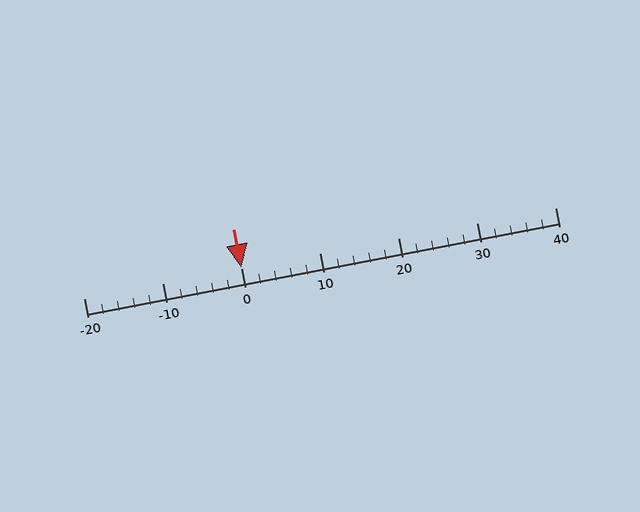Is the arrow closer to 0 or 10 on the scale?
The arrow is closer to 0.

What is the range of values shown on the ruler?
The ruler shows values from -20 to 40.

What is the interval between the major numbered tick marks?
The major tick marks are spaced 10 units apart.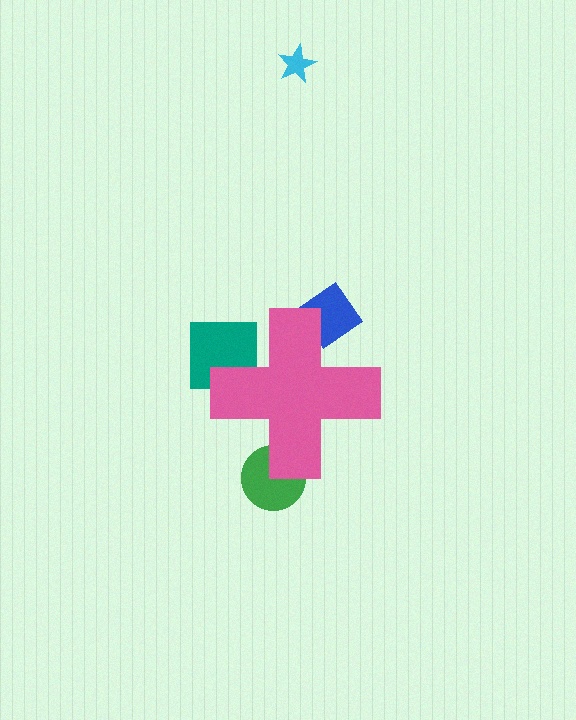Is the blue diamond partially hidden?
Yes, the blue diamond is partially hidden behind the pink cross.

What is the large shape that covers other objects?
A pink cross.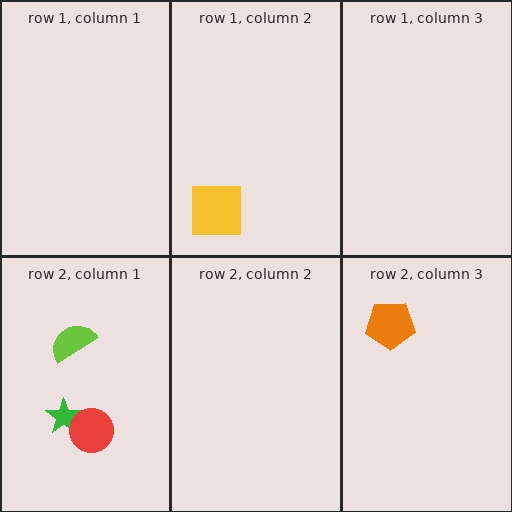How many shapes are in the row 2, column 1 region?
3.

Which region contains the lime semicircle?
The row 2, column 1 region.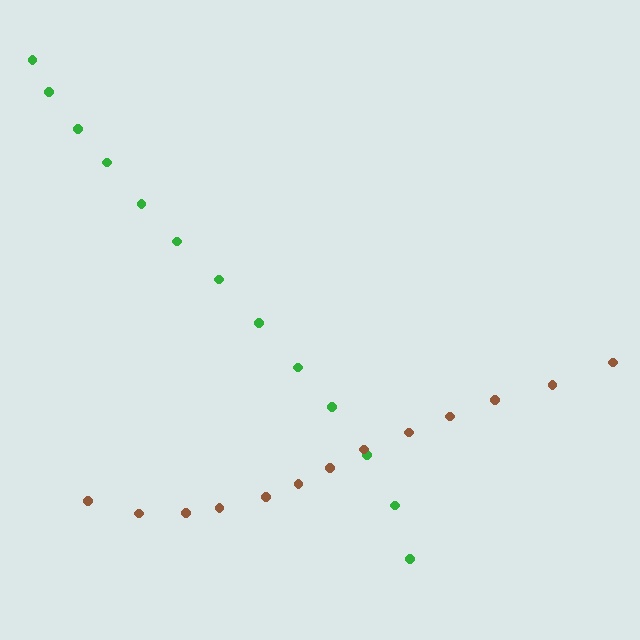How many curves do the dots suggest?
There are 2 distinct paths.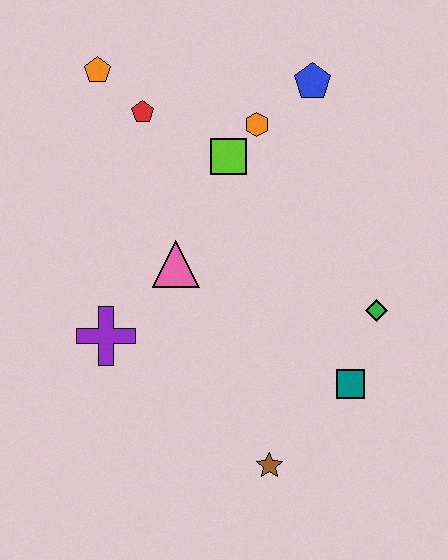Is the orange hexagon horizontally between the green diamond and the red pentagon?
Yes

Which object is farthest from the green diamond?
The orange pentagon is farthest from the green diamond.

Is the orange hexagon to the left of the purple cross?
No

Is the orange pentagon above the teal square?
Yes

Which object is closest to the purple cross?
The pink triangle is closest to the purple cross.